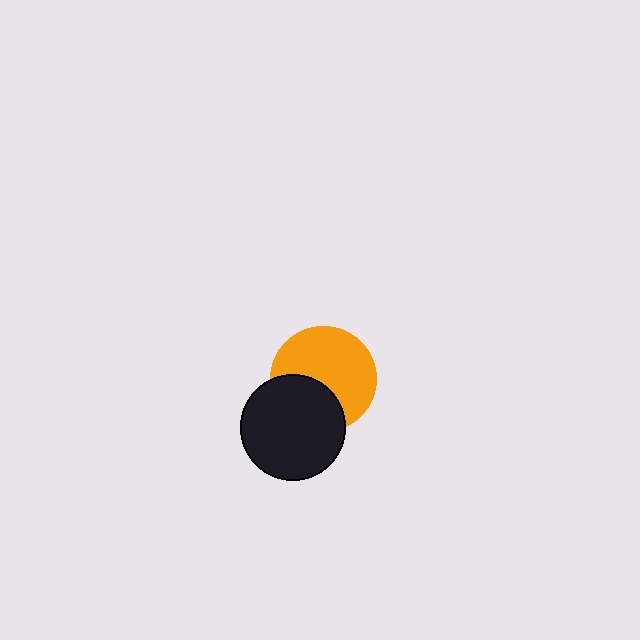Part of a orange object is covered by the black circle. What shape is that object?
It is a circle.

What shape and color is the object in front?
The object in front is a black circle.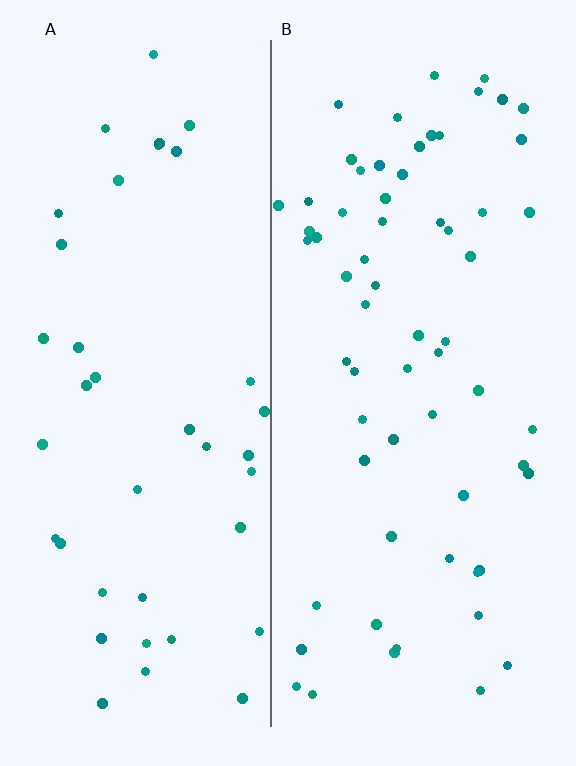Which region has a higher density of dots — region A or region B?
B (the right).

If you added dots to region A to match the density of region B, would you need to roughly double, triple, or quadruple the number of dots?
Approximately double.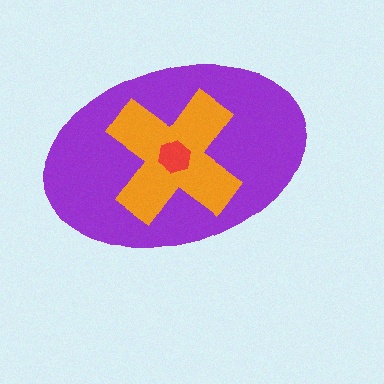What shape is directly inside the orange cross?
The red hexagon.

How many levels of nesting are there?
3.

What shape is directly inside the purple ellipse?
The orange cross.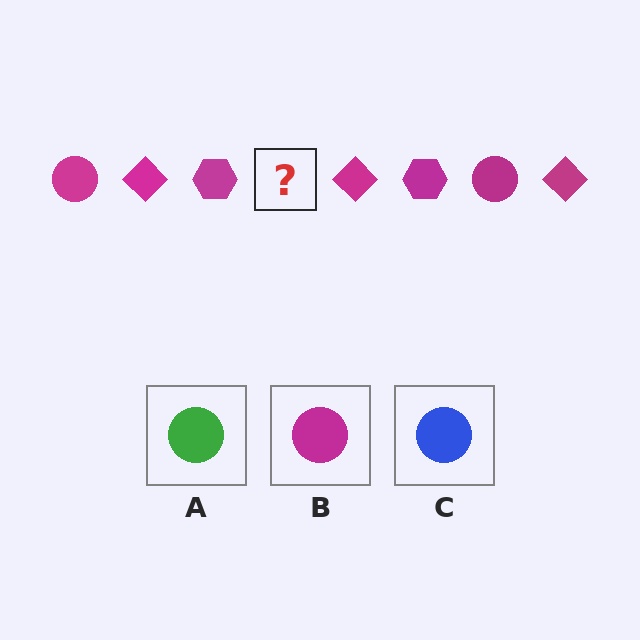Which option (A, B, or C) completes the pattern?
B.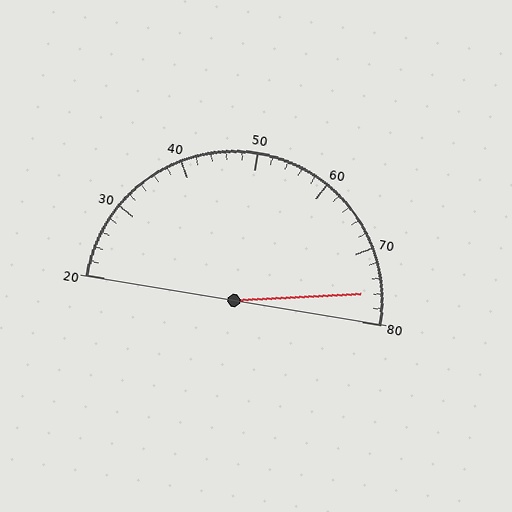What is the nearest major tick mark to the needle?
The nearest major tick mark is 80.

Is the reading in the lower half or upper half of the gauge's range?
The reading is in the upper half of the range (20 to 80).